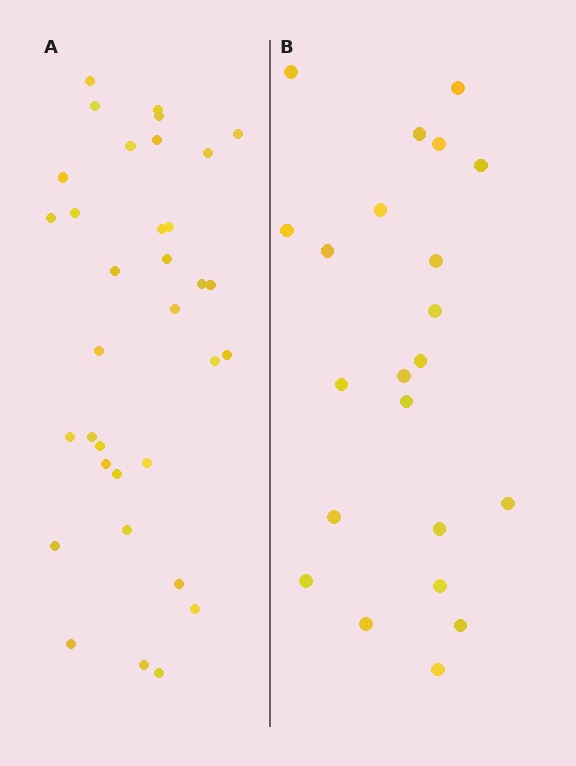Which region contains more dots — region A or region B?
Region A (the left region) has more dots.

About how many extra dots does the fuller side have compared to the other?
Region A has roughly 12 or so more dots than region B.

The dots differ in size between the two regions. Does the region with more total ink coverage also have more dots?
No. Region B has more total ink coverage because its dots are larger, but region A actually contains more individual dots. Total area can be misleading — the number of items is what matters here.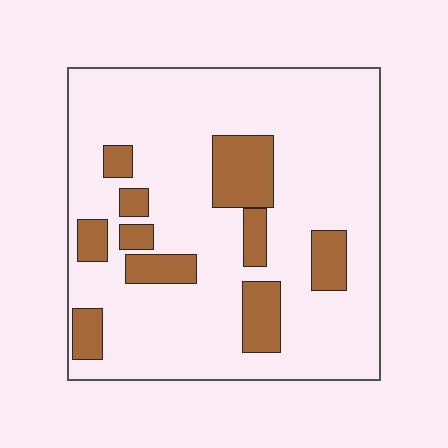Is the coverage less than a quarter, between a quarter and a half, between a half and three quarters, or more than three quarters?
Less than a quarter.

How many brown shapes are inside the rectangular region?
10.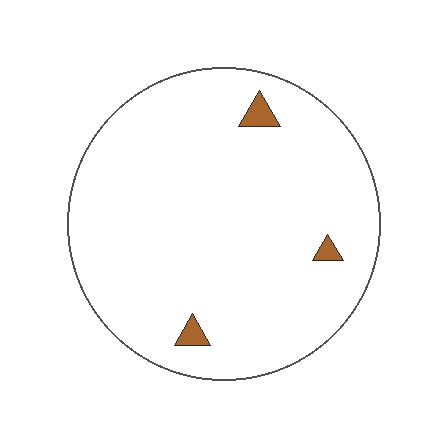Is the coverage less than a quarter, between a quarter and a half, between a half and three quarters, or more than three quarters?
Less than a quarter.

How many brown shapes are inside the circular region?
3.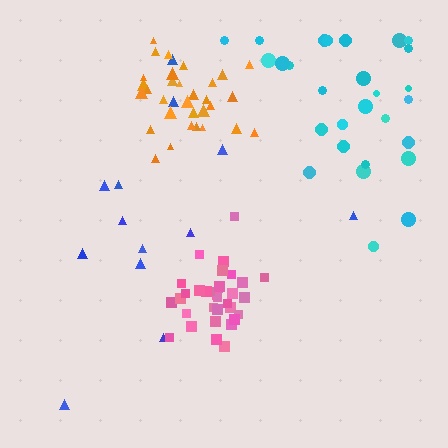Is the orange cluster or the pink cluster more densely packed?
Pink.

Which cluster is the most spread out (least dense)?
Blue.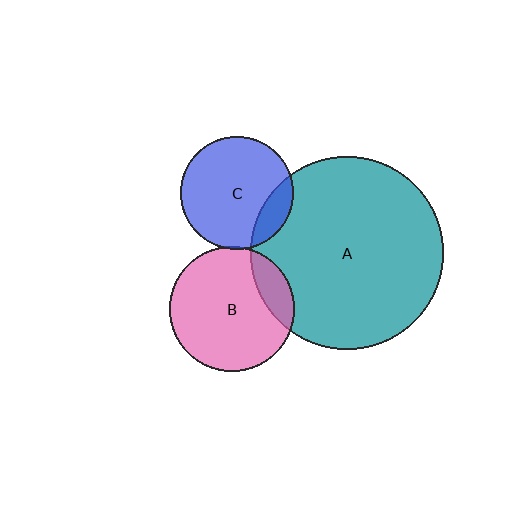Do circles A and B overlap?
Yes.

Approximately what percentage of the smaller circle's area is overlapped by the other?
Approximately 15%.